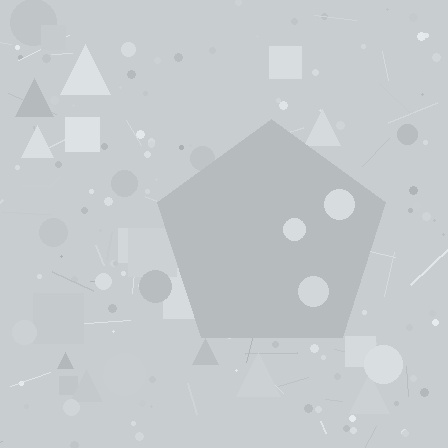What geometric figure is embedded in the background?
A pentagon is embedded in the background.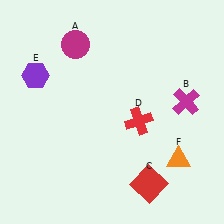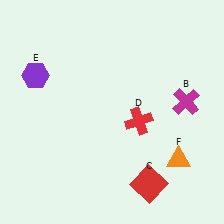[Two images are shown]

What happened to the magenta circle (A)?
The magenta circle (A) was removed in Image 2. It was in the top-left area of Image 1.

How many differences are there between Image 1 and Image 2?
There is 1 difference between the two images.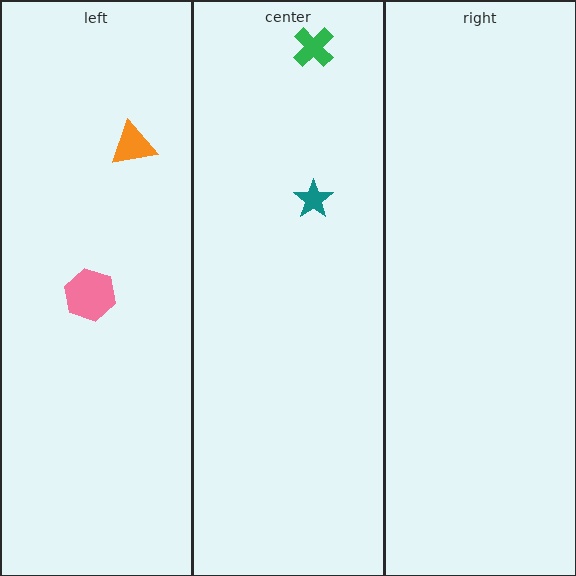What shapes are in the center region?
The green cross, the teal star.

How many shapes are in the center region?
2.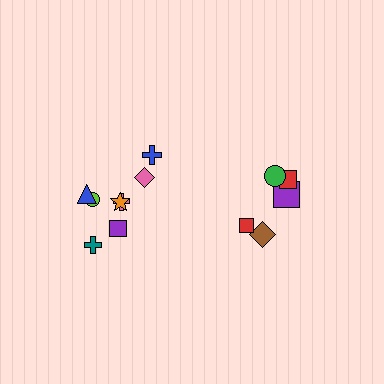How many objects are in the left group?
There are 8 objects.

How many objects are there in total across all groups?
There are 13 objects.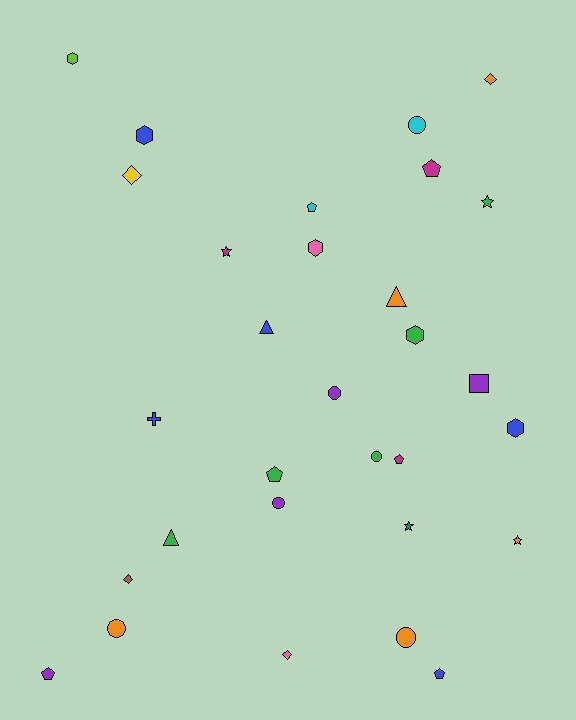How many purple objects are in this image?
There are 4 purple objects.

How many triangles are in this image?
There are 3 triangles.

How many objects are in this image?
There are 30 objects.